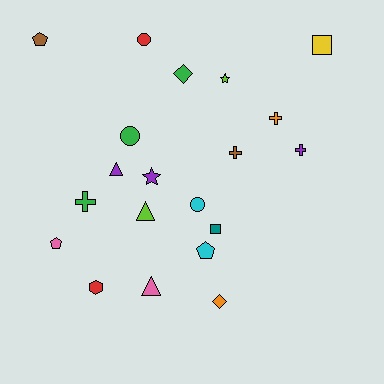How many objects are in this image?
There are 20 objects.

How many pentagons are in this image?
There are 3 pentagons.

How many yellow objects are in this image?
There is 1 yellow object.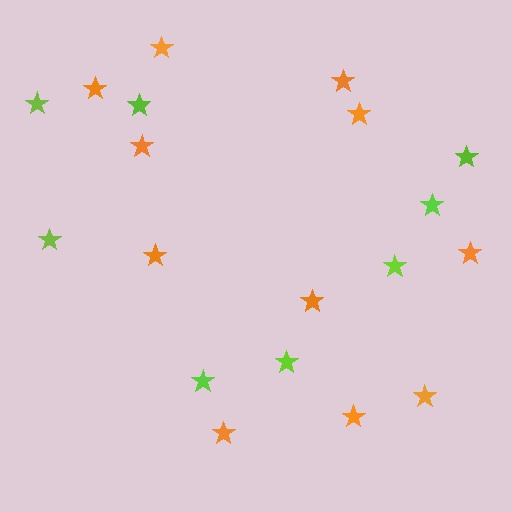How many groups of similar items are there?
There are 2 groups: one group of lime stars (8) and one group of orange stars (11).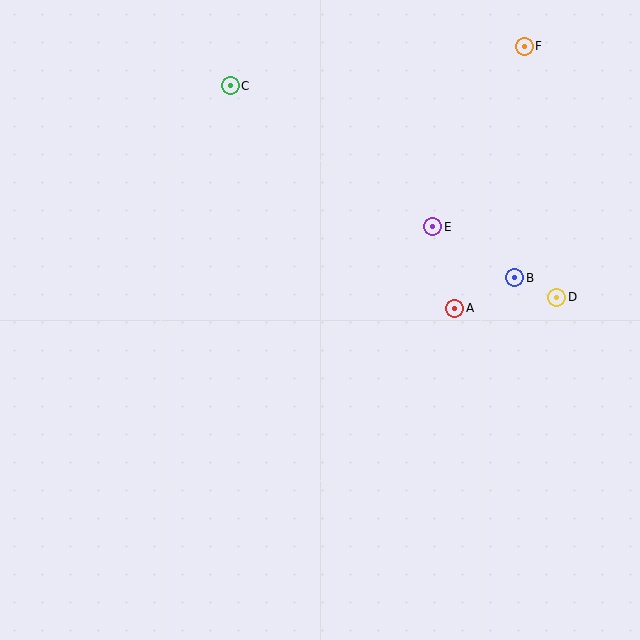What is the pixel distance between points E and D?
The distance between E and D is 143 pixels.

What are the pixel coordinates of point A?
Point A is at (455, 308).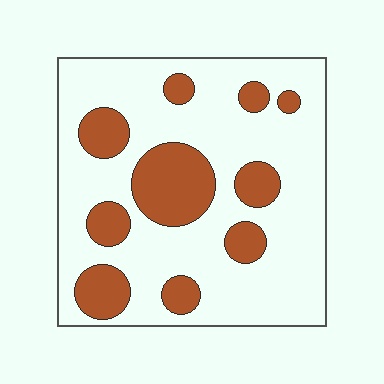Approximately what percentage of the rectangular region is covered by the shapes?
Approximately 25%.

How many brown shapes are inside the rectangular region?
10.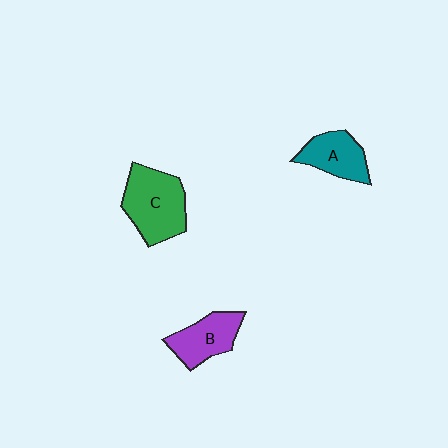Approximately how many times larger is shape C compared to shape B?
Approximately 1.4 times.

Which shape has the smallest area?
Shape A (teal).